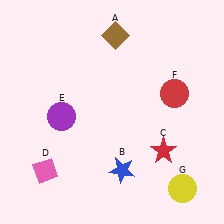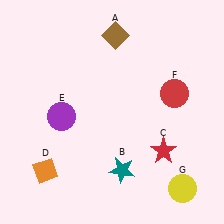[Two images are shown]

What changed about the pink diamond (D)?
In Image 1, D is pink. In Image 2, it changed to orange.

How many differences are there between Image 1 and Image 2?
There are 2 differences between the two images.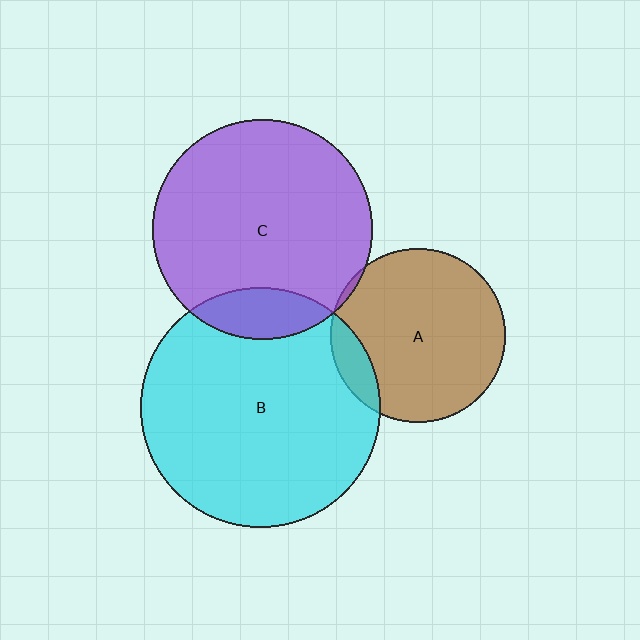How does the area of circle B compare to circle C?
Approximately 1.2 times.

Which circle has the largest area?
Circle B (cyan).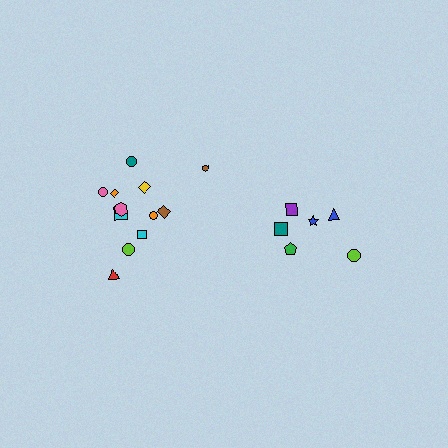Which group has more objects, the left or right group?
The left group.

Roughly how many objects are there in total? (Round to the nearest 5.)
Roughly 20 objects in total.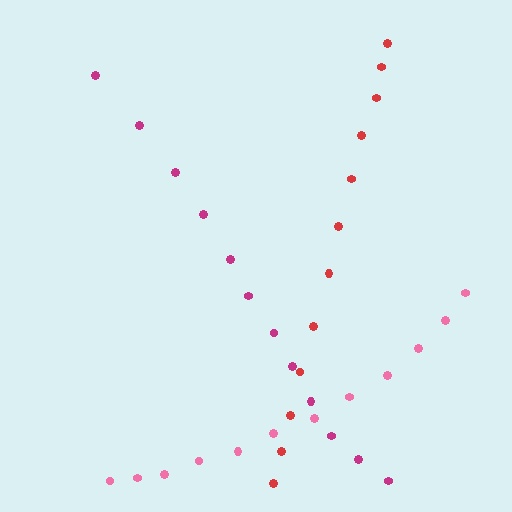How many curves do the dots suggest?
There are 3 distinct paths.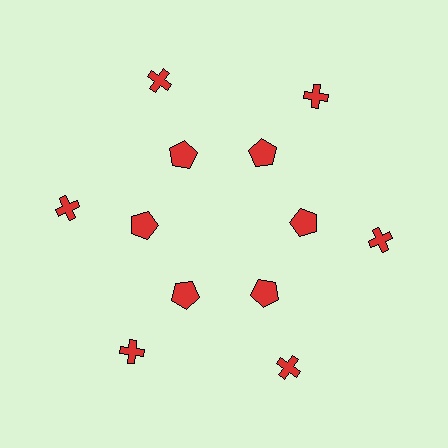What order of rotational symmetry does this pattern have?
This pattern has 6-fold rotational symmetry.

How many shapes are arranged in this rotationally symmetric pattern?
There are 12 shapes, arranged in 6 groups of 2.